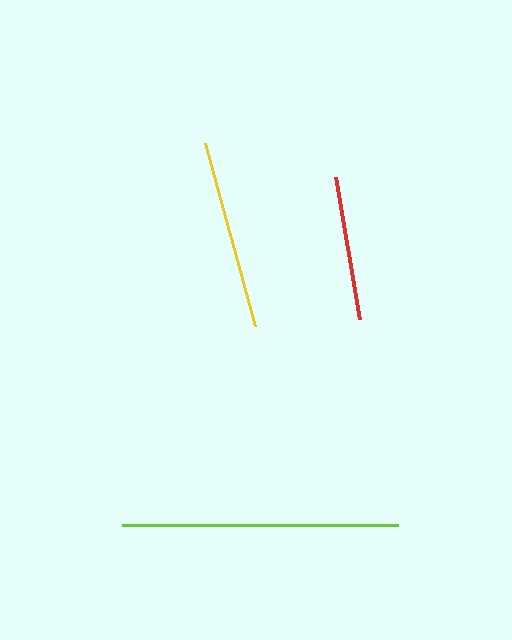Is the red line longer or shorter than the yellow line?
The yellow line is longer than the red line.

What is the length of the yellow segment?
The yellow segment is approximately 190 pixels long.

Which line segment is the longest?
The lime line is the longest at approximately 276 pixels.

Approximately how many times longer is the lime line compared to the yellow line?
The lime line is approximately 1.5 times the length of the yellow line.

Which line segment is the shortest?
The red line is the shortest at approximately 144 pixels.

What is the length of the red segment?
The red segment is approximately 144 pixels long.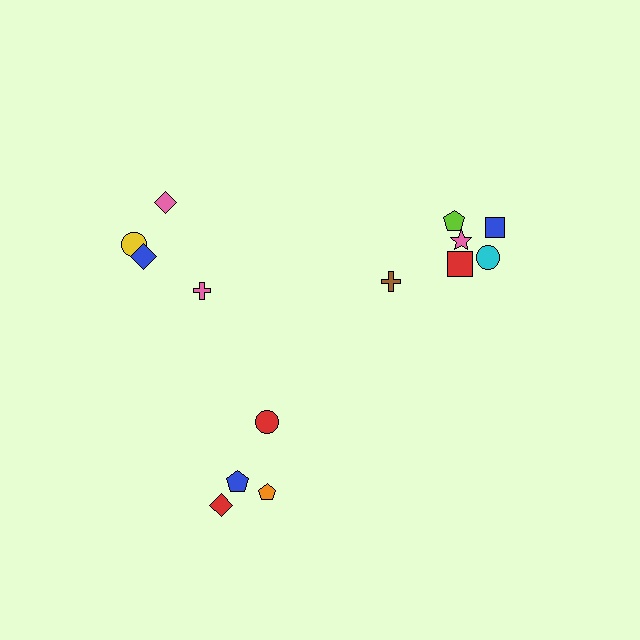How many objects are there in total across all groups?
There are 14 objects.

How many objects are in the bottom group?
There are 4 objects.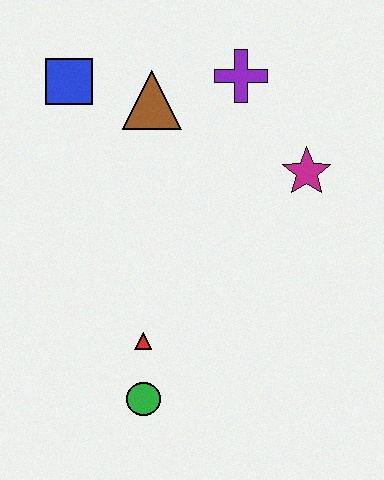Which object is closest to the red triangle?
The green circle is closest to the red triangle.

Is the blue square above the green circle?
Yes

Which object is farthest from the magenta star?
The green circle is farthest from the magenta star.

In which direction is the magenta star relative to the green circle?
The magenta star is above the green circle.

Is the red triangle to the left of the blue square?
No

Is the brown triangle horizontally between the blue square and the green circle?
No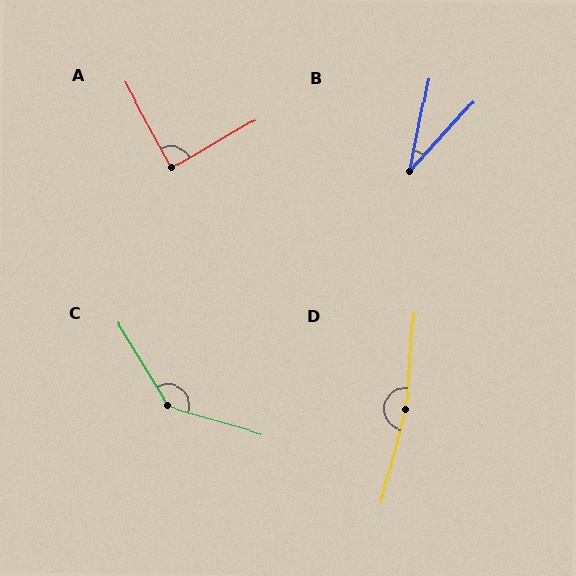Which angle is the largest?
D, at approximately 170 degrees.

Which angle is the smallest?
B, at approximately 32 degrees.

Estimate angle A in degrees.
Approximately 88 degrees.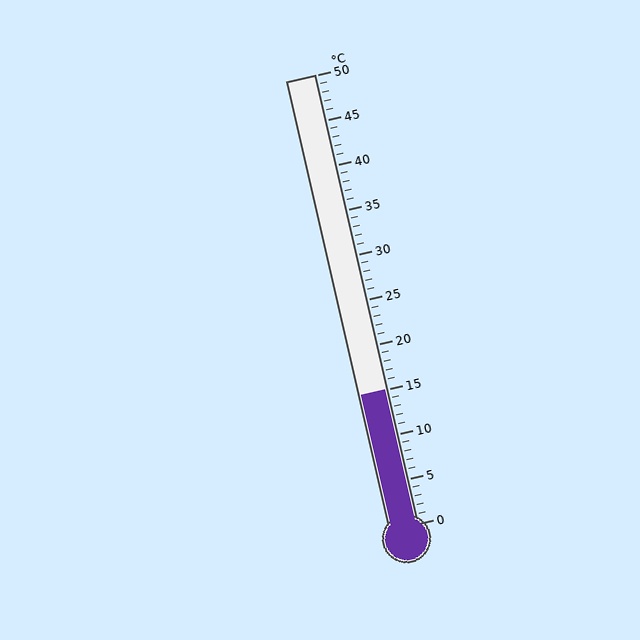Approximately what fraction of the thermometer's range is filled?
The thermometer is filled to approximately 30% of its range.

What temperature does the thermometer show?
The thermometer shows approximately 15°C.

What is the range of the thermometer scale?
The thermometer scale ranges from 0°C to 50°C.